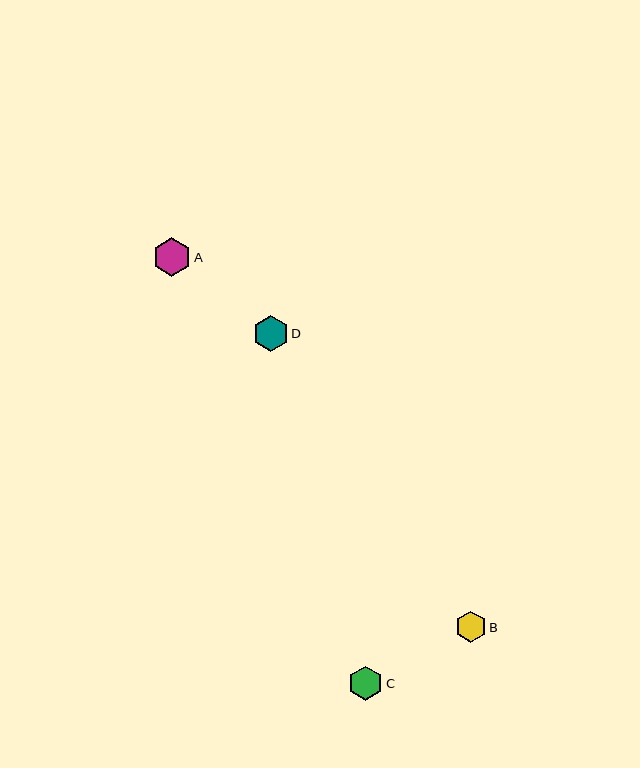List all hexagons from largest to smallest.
From largest to smallest: A, D, C, B.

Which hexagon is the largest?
Hexagon A is the largest with a size of approximately 39 pixels.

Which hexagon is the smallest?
Hexagon B is the smallest with a size of approximately 31 pixels.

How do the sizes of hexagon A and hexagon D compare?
Hexagon A and hexagon D are approximately the same size.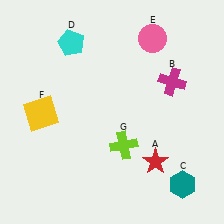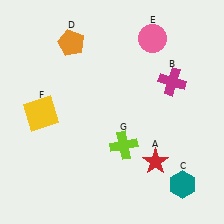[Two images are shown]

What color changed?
The pentagon (D) changed from cyan in Image 1 to orange in Image 2.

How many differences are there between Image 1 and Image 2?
There is 1 difference between the two images.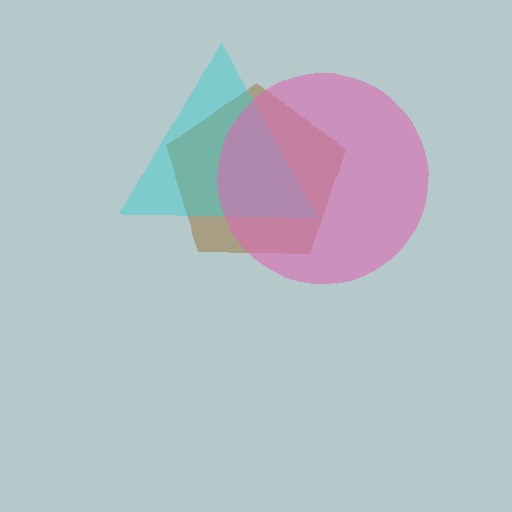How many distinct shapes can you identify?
There are 3 distinct shapes: a brown pentagon, a cyan triangle, a pink circle.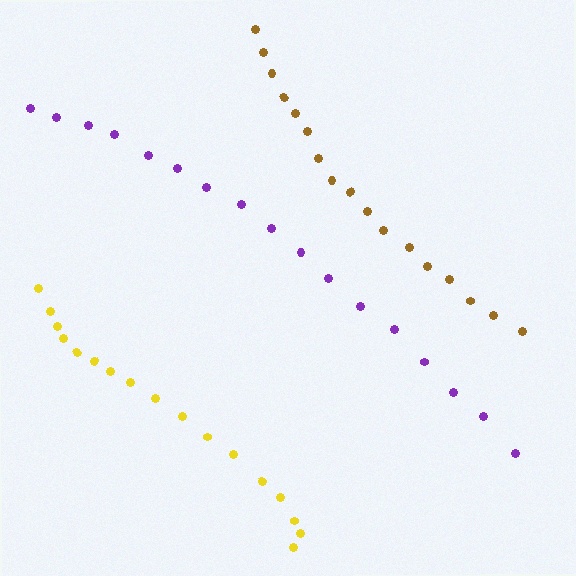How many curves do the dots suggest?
There are 3 distinct paths.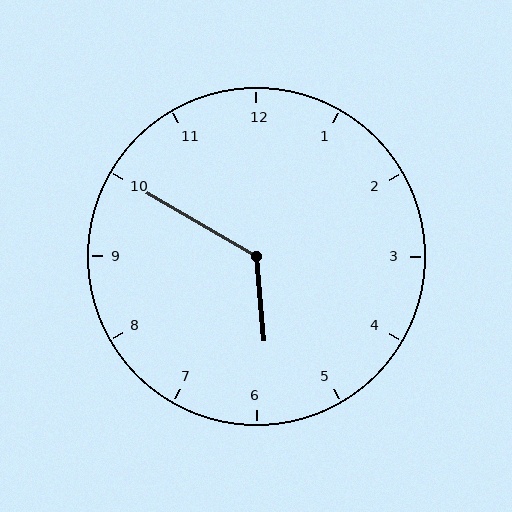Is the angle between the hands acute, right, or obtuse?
It is obtuse.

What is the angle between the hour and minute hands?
Approximately 125 degrees.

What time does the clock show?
5:50.